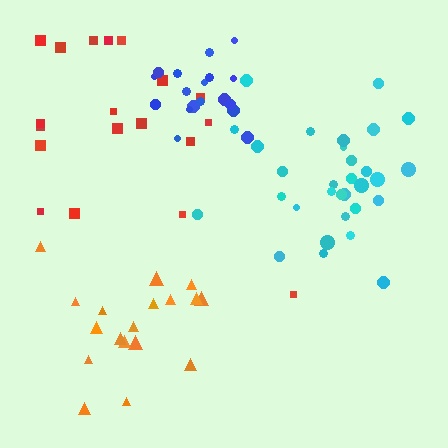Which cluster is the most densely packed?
Blue.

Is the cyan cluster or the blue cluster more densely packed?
Blue.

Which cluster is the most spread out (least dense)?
Red.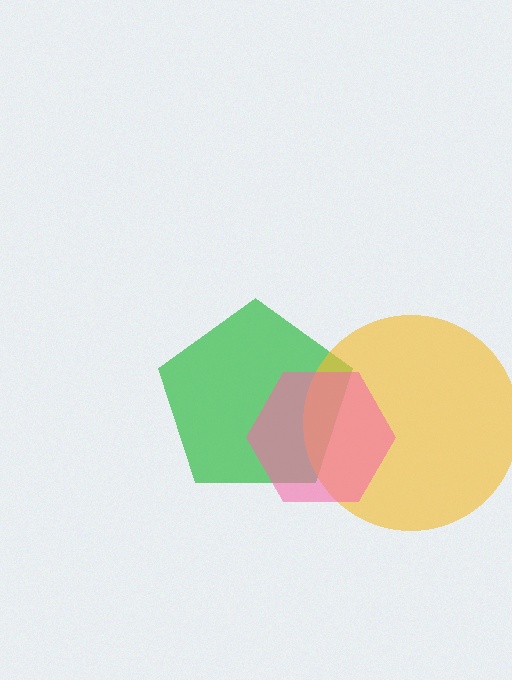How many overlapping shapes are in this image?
There are 3 overlapping shapes in the image.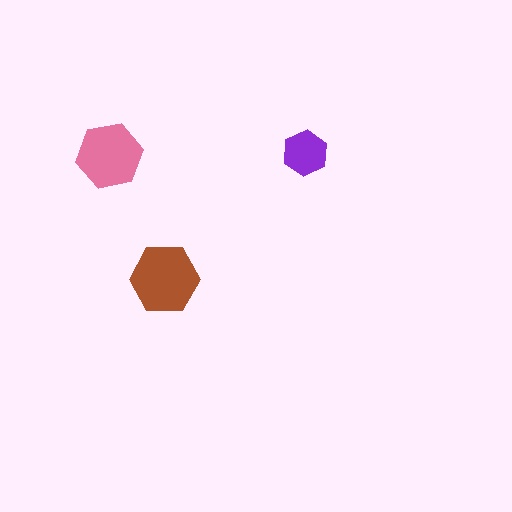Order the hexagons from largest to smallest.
the brown one, the pink one, the purple one.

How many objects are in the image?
There are 3 objects in the image.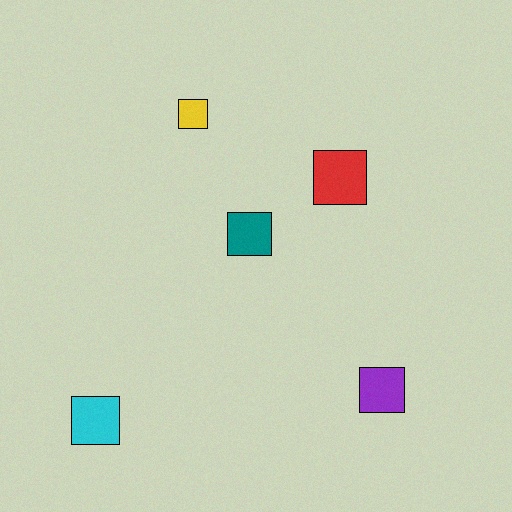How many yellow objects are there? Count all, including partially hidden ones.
There is 1 yellow object.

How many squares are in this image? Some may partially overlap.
There are 5 squares.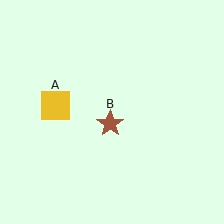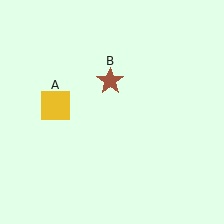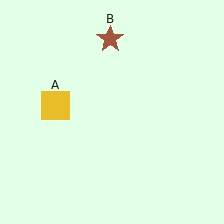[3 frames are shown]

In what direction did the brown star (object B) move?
The brown star (object B) moved up.